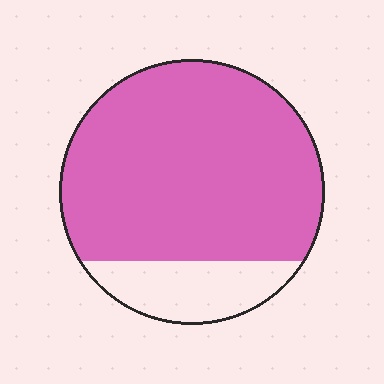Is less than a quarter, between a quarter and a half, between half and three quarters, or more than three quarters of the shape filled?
More than three quarters.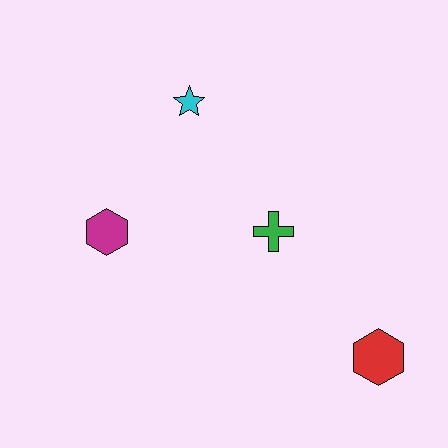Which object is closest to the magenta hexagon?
The cyan star is closest to the magenta hexagon.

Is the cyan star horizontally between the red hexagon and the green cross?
No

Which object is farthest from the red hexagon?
The cyan star is farthest from the red hexagon.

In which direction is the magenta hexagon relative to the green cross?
The magenta hexagon is to the left of the green cross.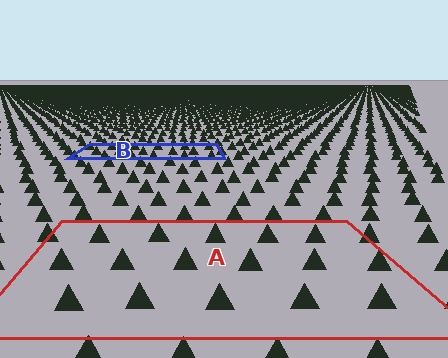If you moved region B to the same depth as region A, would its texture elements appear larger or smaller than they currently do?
They would appear larger. At a closer depth, the same texture elements are projected at a bigger on-screen size.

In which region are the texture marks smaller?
The texture marks are smaller in region B, because it is farther away.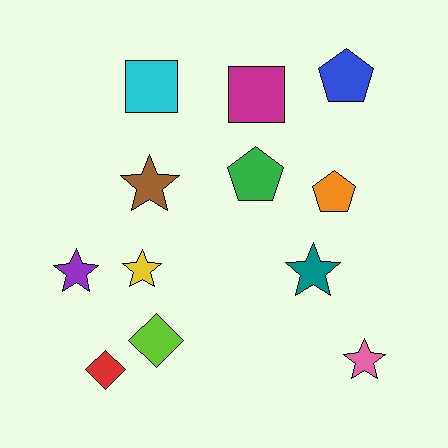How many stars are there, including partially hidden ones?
There are 5 stars.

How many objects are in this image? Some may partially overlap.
There are 12 objects.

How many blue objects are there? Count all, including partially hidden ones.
There is 1 blue object.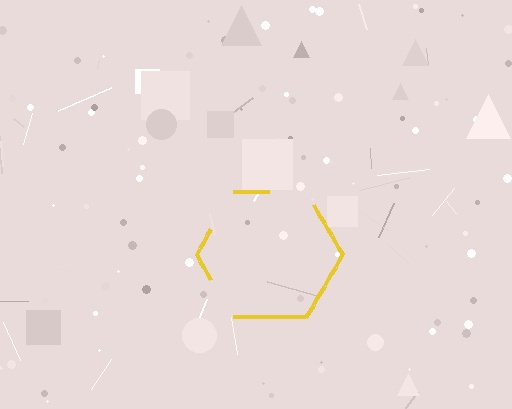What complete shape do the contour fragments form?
The contour fragments form a hexagon.